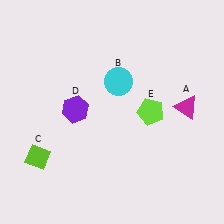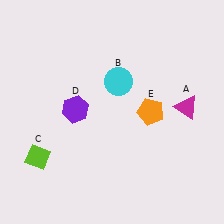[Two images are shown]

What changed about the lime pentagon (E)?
In Image 1, E is lime. In Image 2, it changed to orange.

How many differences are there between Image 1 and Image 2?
There is 1 difference between the two images.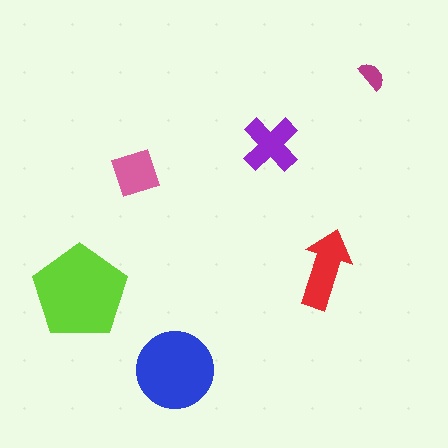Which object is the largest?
The lime pentagon.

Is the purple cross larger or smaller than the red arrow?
Smaller.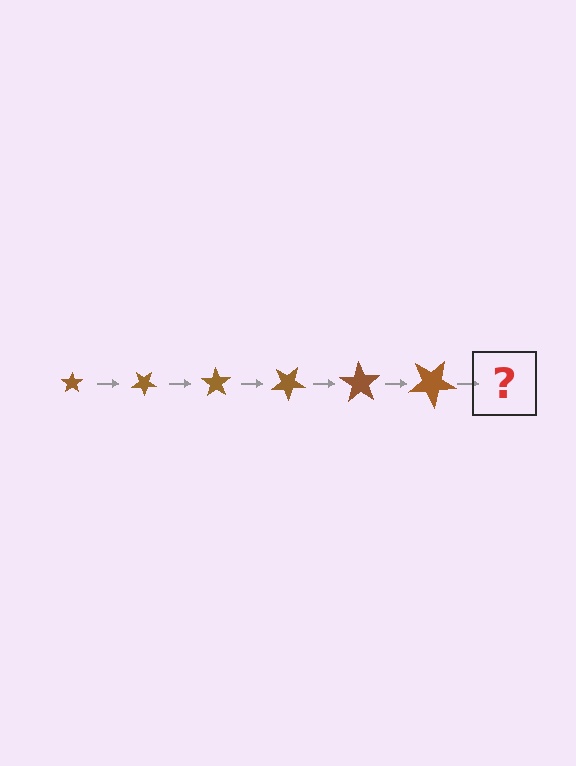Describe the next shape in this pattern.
It should be a star, larger than the previous one and rotated 210 degrees from the start.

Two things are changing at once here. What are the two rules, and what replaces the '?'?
The two rules are that the star grows larger each step and it rotates 35 degrees each step. The '?' should be a star, larger than the previous one and rotated 210 degrees from the start.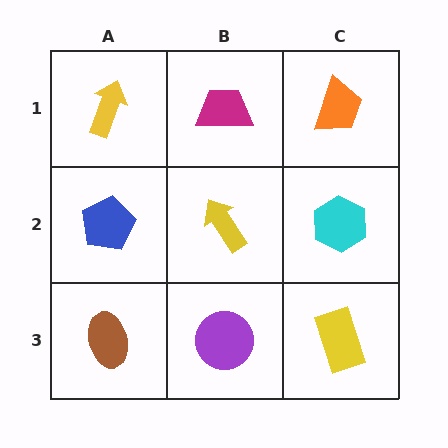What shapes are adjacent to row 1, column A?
A blue pentagon (row 2, column A), a magenta trapezoid (row 1, column B).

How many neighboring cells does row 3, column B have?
3.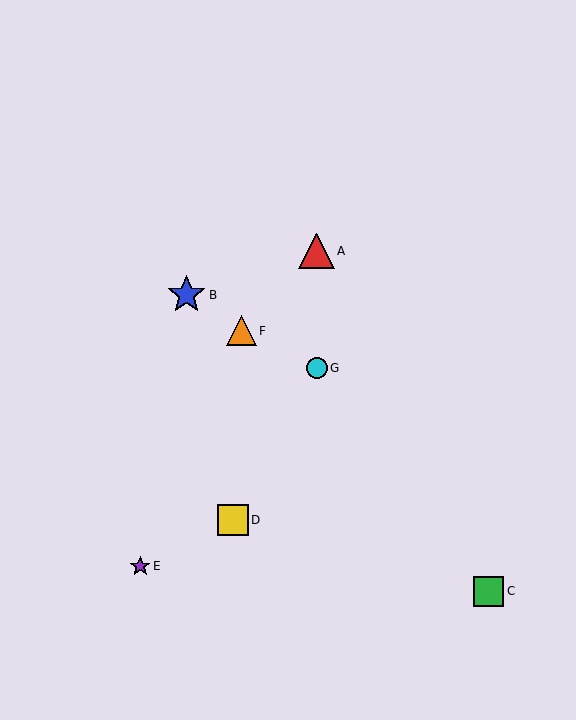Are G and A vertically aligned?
Yes, both are at x≈317.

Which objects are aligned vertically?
Objects A, G are aligned vertically.